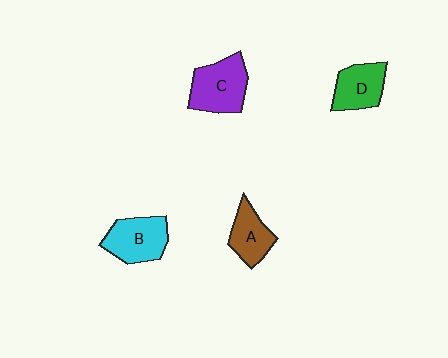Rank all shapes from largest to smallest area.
From largest to smallest: C (purple), B (cyan), D (green), A (brown).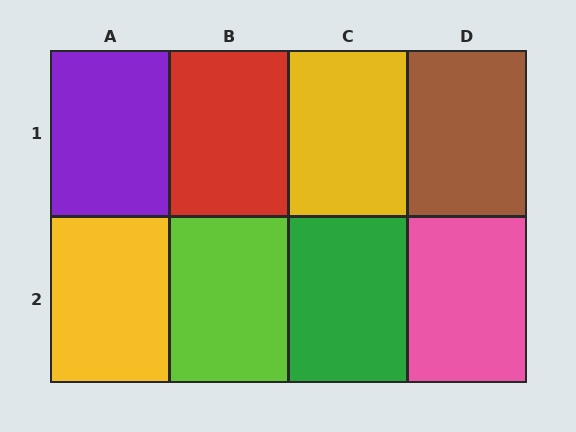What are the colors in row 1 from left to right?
Purple, red, yellow, brown.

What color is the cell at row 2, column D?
Pink.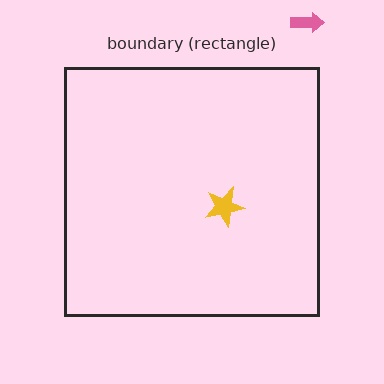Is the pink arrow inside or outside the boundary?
Outside.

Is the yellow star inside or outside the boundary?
Inside.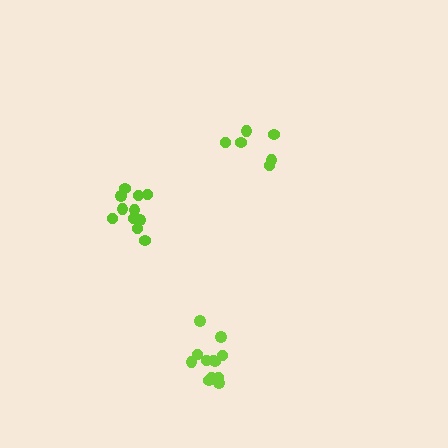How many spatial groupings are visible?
There are 3 spatial groupings.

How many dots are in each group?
Group 1: 6 dots, Group 2: 12 dots, Group 3: 11 dots (29 total).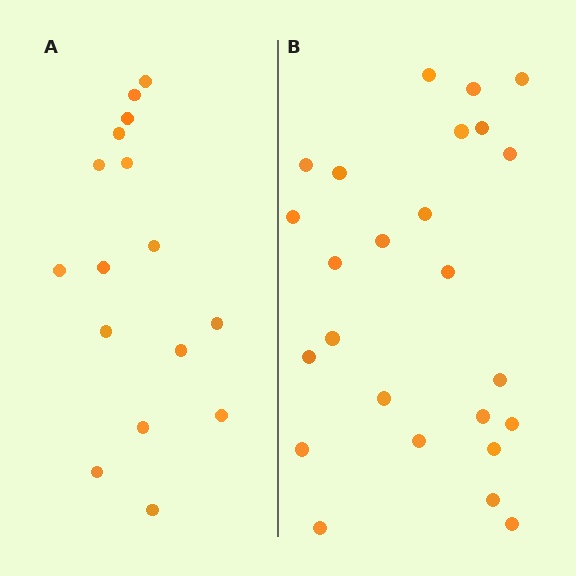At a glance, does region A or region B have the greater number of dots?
Region B (the right region) has more dots.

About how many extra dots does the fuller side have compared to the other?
Region B has roughly 8 or so more dots than region A.